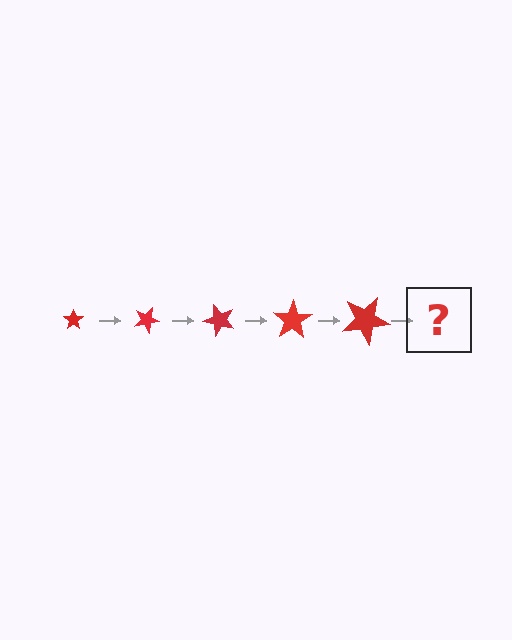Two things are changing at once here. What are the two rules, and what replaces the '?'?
The two rules are that the star grows larger each step and it rotates 25 degrees each step. The '?' should be a star, larger than the previous one and rotated 125 degrees from the start.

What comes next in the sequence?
The next element should be a star, larger than the previous one and rotated 125 degrees from the start.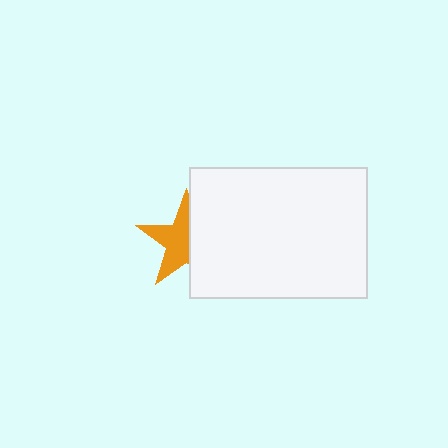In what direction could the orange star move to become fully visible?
The orange star could move left. That would shift it out from behind the white rectangle entirely.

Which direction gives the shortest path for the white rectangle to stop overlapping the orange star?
Moving right gives the shortest separation.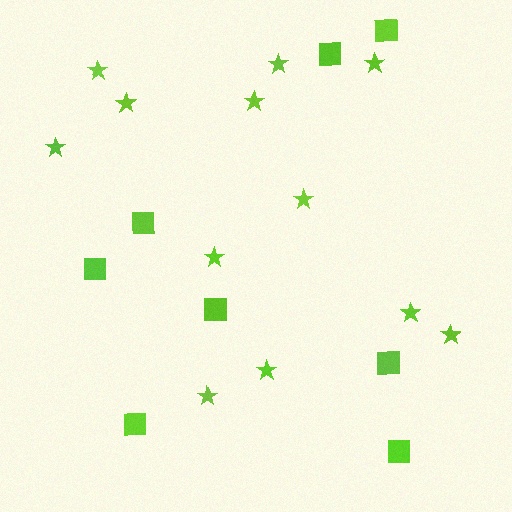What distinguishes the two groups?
There are 2 groups: one group of squares (8) and one group of stars (12).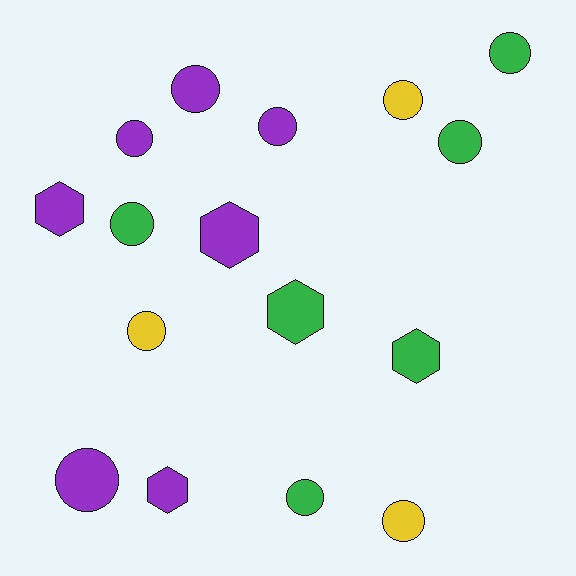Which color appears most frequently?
Purple, with 7 objects.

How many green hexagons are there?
There are 2 green hexagons.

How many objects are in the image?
There are 16 objects.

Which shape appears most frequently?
Circle, with 11 objects.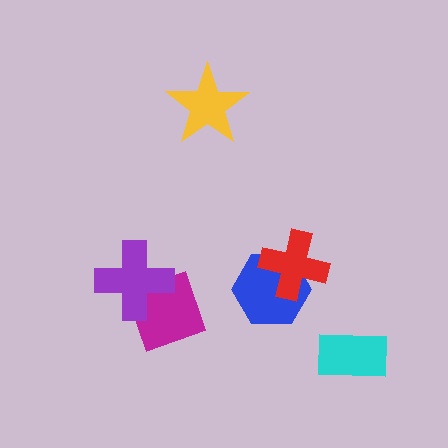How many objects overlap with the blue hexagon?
1 object overlaps with the blue hexagon.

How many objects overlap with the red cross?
1 object overlaps with the red cross.